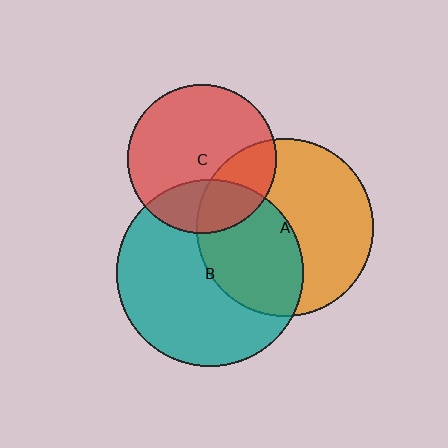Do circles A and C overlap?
Yes.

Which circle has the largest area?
Circle B (teal).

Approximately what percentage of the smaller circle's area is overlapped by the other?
Approximately 25%.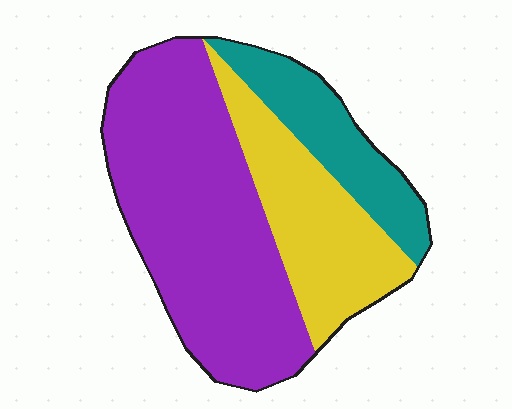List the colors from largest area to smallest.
From largest to smallest: purple, yellow, teal.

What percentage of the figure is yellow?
Yellow covers roughly 25% of the figure.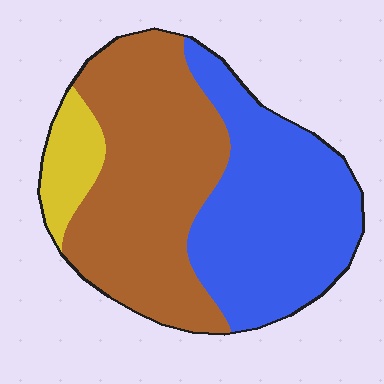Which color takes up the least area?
Yellow, at roughly 10%.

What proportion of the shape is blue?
Blue takes up about two fifths (2/5) of the shape.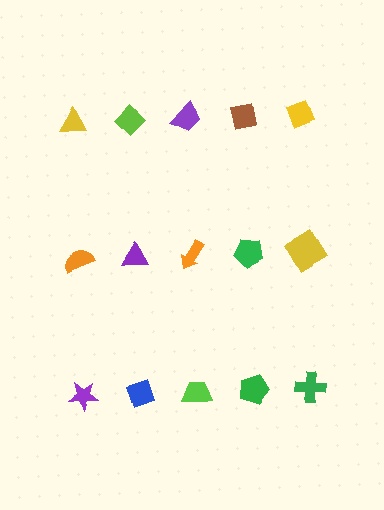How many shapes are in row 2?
5 shapes.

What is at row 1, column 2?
A lime diamond.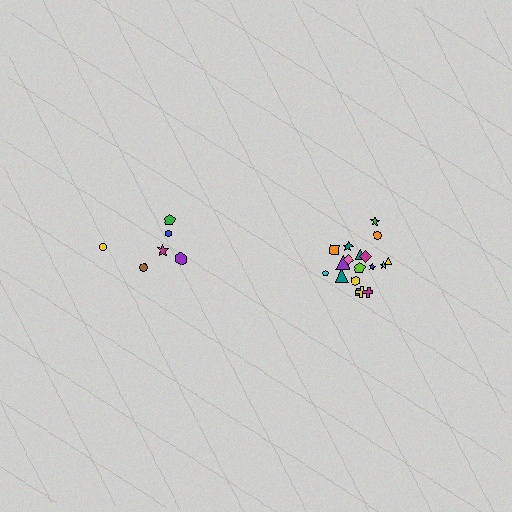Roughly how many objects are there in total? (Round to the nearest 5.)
Roughly 25 objects in total.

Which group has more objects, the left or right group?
The right group.